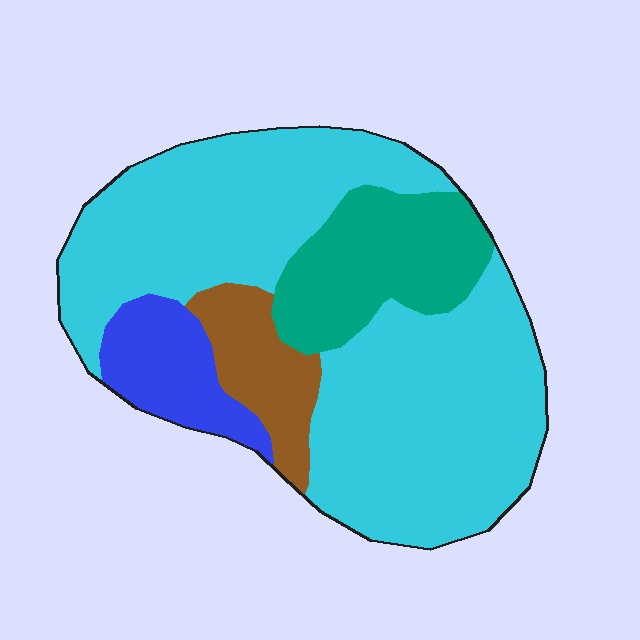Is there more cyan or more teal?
Cyan.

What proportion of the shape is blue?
Blue takes up about one tenth (1/10) of the shape.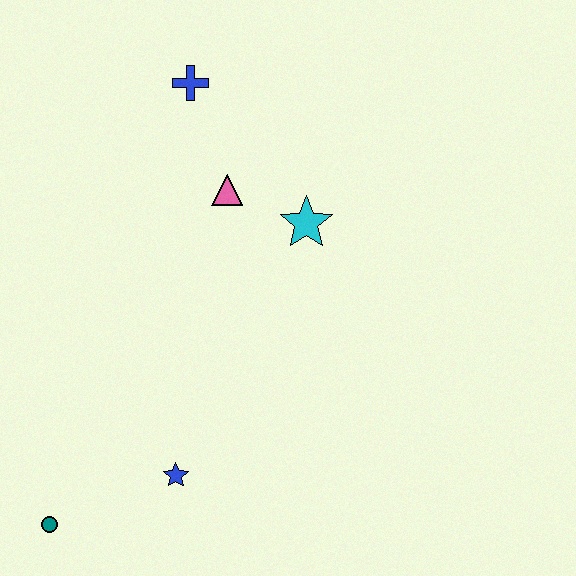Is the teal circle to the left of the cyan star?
Yes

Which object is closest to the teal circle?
The blue star is closest to the teal circle.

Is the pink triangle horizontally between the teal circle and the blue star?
No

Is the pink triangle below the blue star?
No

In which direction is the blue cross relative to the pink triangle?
The blue cross is above the pink triangle.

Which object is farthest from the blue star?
The blue cross is farthest from the blue star.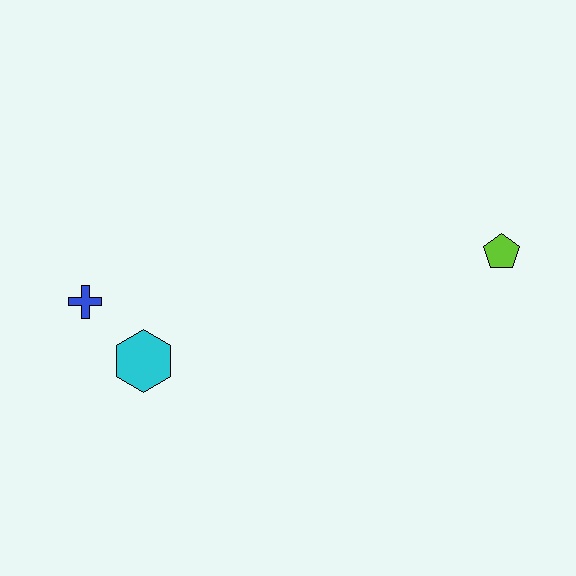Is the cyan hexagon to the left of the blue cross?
No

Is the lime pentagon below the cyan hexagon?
No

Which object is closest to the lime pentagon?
The cyan hexagon is closest to the lime pentagon.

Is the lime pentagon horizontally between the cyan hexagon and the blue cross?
No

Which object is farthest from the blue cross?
The lime pentagon is farthest from the blue cross.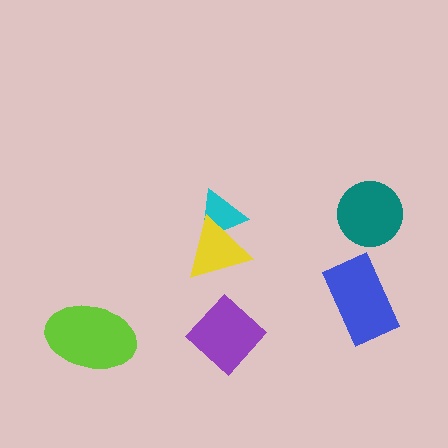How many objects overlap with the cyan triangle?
1 object overlaps with the cyan triangle.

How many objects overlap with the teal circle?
0 objects overlap with the teal circle.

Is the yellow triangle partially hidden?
No, no other shape covers it.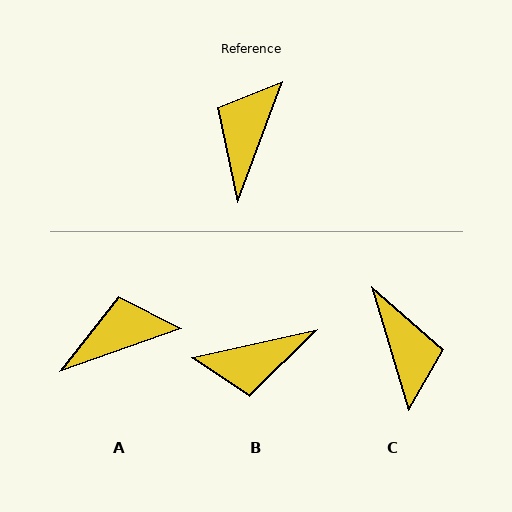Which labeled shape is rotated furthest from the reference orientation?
C, about 143 degrees away.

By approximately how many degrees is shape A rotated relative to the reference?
Approximately 50 degrees clockwise.